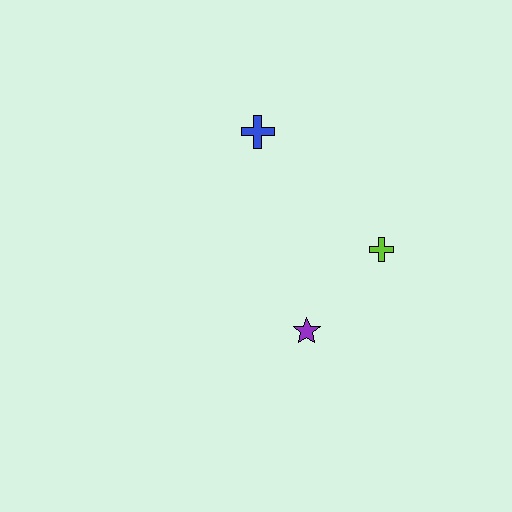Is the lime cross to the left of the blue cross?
No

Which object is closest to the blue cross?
The lime cross is closest to the blue cross.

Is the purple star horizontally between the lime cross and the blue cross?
Yes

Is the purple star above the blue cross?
No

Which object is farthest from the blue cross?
The purple star is farthest from the blue cross.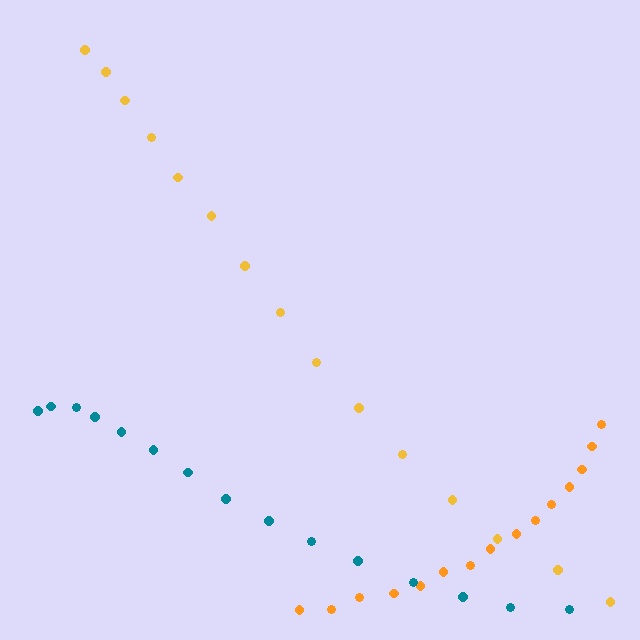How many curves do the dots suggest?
There are 3 distinct paths.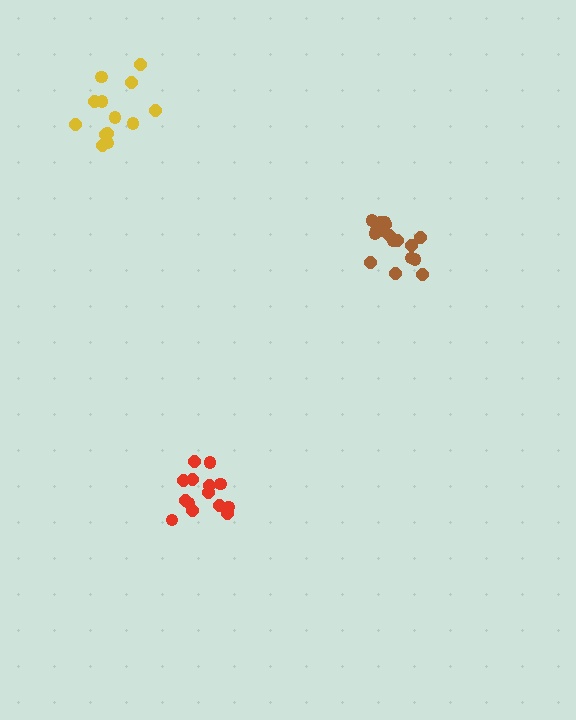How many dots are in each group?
Group 1: 14 dots, Group 2: 17 dots, Group 3: 13 dots (44 total).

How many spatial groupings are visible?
There are 3 spatial groupings.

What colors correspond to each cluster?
The clusters are colored: red, brown, yellow.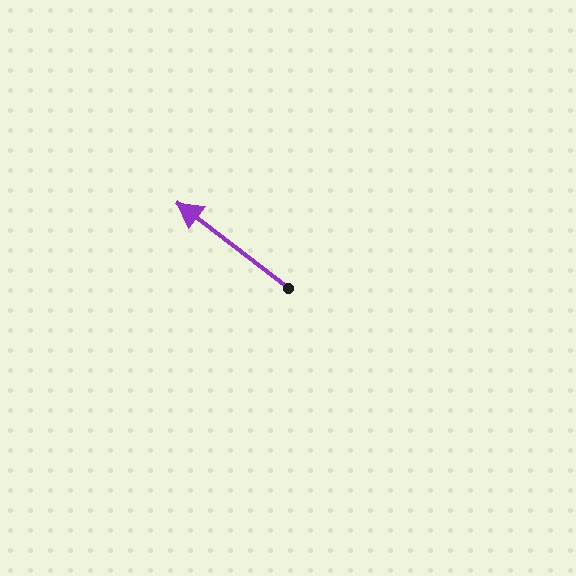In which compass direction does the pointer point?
Northwest.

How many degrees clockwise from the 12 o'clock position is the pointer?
Approximately 308 degrees.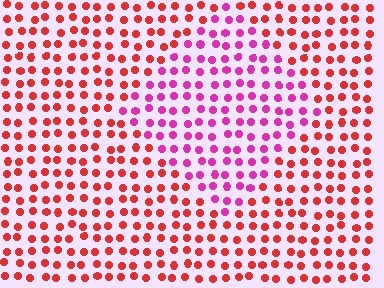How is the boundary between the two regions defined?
The boundary is defined purely by a slight shift in hue (about 45 degrees). Spacing, size, and orientation are identical on both sides.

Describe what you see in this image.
The image is filled with small red elements in a uniform arrangement. A diamond-shaped region is visible where the elements are tinted to a slightly different hue, forming a subtle color boundary.